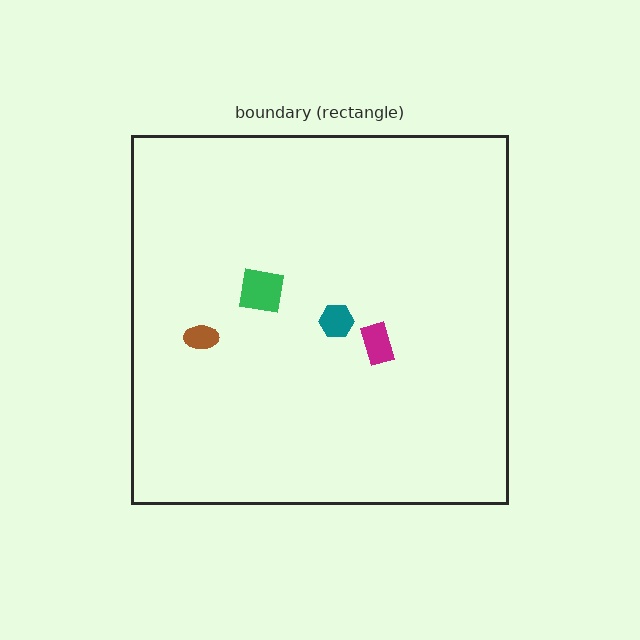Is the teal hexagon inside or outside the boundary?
Inside.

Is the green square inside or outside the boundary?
Inside.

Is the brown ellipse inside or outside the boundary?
Inside.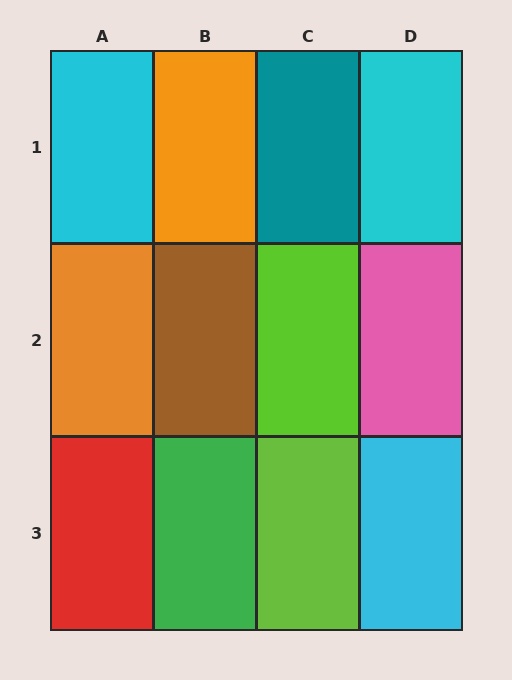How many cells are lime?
2 cells are lime.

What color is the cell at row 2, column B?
Brown.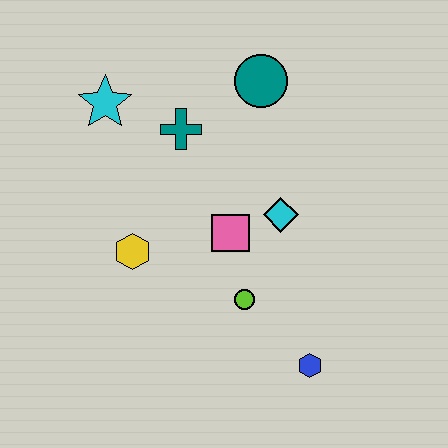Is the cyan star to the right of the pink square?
No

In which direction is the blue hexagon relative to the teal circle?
The blue hexagon is below the teal circle.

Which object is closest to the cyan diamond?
The pink square is closest to the cyan diamond.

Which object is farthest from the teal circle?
The blue hexagon is farthest from the teal circle.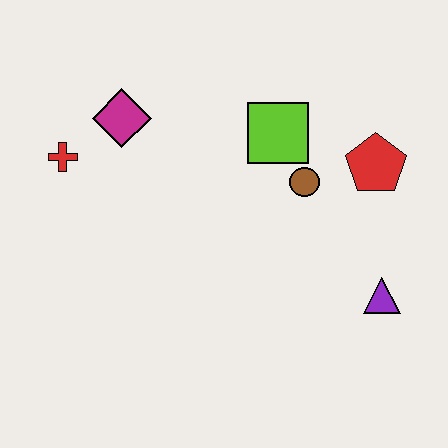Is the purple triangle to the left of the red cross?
No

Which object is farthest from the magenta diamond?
The purple triangle is farthest from the magenta diamond.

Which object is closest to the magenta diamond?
The red cross is closest to the magenta diamond.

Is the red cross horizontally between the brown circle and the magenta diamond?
No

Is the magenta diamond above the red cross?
Yes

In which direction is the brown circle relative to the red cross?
The brown circle is to the right of the red cross.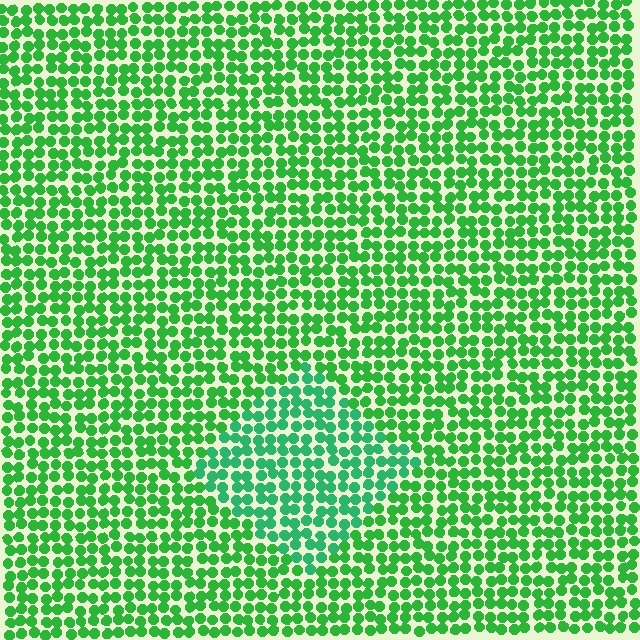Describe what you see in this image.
The image is filled with small green elements in a uniform arrangement. A diamond-shaped region is visible where the elements are tinted to a slightly different hue, forming a subtle color boundary.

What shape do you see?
I see a diamond.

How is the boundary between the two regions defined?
The boundary is defined purely by a slight shift in hue (about 23 degrees). Spacing, size, and orientation are identical on both sides.